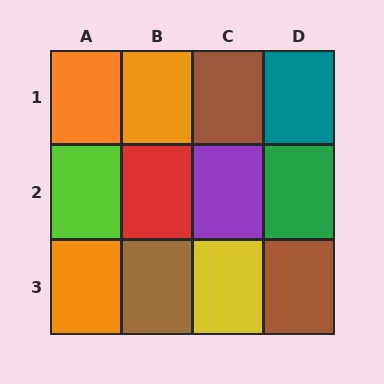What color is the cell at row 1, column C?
Brown.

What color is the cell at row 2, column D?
Green.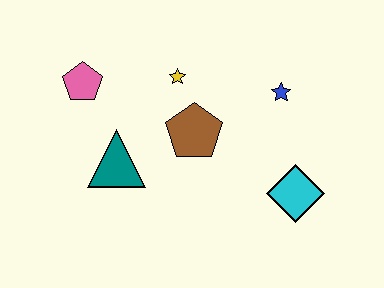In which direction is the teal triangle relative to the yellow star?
The teal triangle is below the yellow star.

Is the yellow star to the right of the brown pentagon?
No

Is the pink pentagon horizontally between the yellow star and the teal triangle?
No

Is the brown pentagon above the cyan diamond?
Yes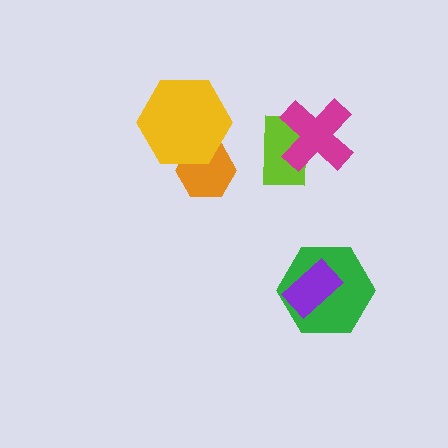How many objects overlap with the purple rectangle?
1 object overlaps with the purple rectangle.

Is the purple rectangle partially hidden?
No, no other shape covers it.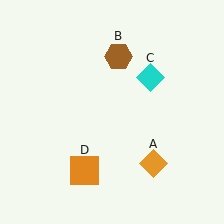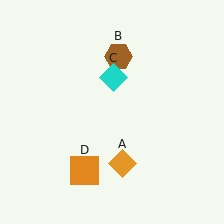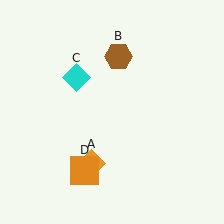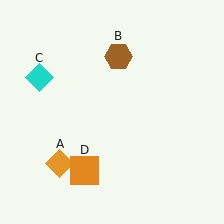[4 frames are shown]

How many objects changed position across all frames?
2 objects changed position: orange diamond (object A), cyan diamond (object C).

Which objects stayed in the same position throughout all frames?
Brown hexagon (object B) and orange square (object D) remained stationary.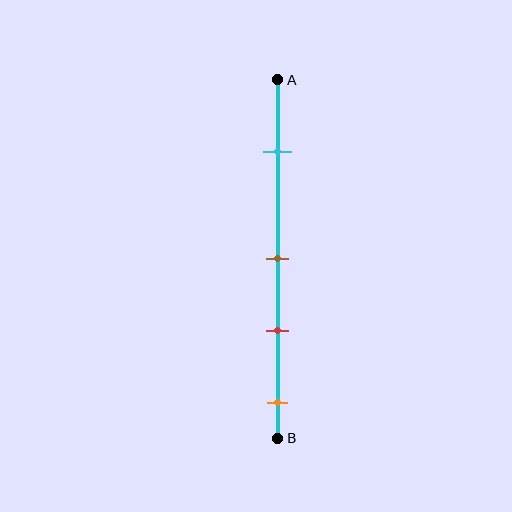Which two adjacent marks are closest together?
The brown and red marks are the closest adjacent pair.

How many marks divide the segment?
There are 4 marks dividing the segment.